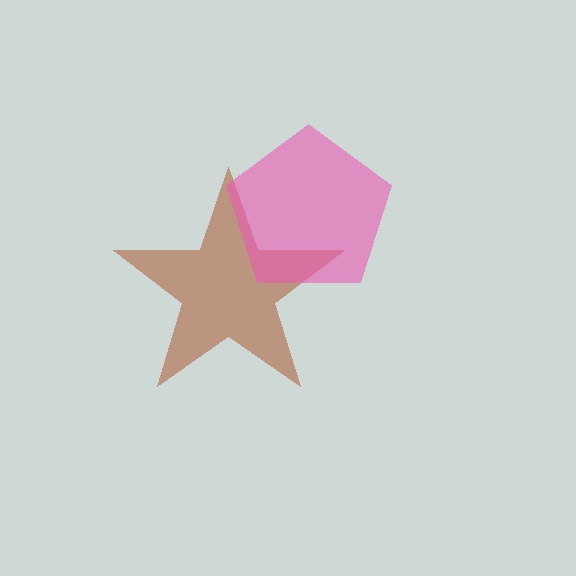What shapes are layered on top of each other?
The layered shapes are: a brown star, a pink pentagon.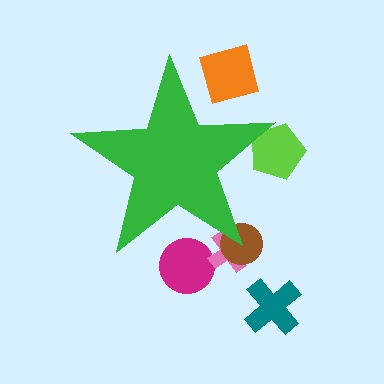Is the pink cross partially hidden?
Yes, the pink cross is partially hidden behind the green star.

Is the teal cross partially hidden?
No, the teal cross is fully visible.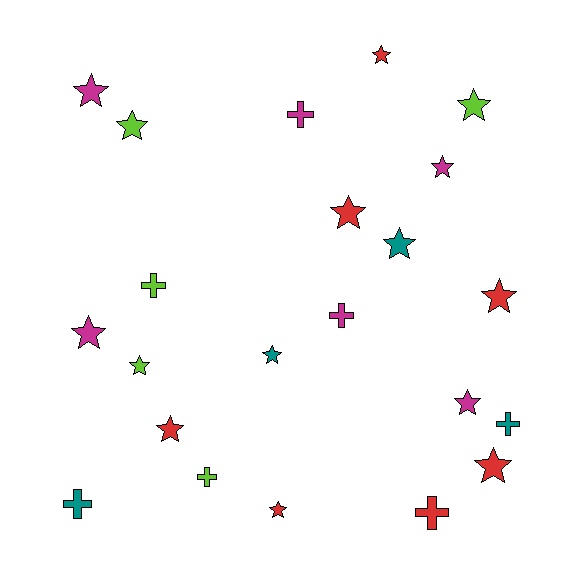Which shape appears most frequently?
Star, with 15 objects.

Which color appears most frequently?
Red, with 7 objects.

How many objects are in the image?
There are 22 objects.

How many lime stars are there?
There are 3 lime stars.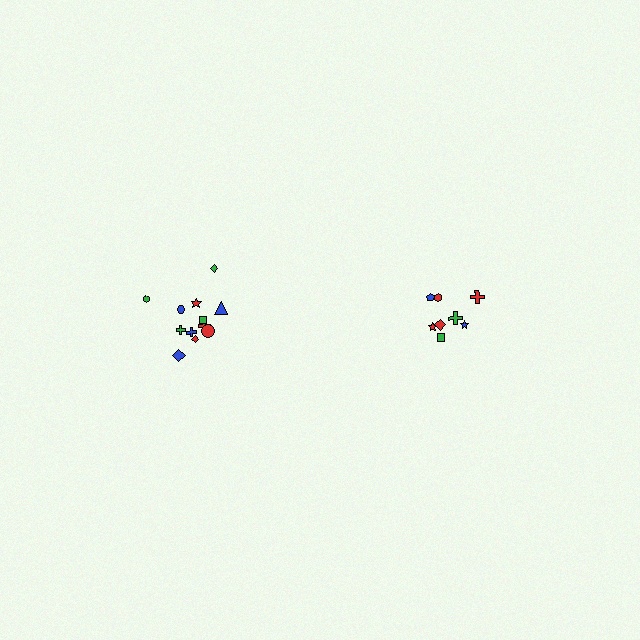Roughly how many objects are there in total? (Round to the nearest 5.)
Roughly 20 objects in total.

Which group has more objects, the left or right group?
The left group.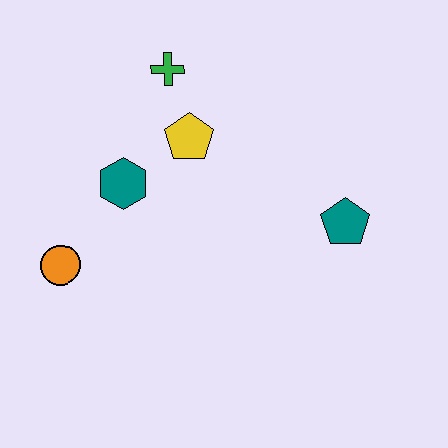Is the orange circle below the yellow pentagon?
Yes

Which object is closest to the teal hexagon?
The yellow pentagon is closest to the teal hexagon.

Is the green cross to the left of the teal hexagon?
No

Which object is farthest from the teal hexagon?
The teal pentagon is farthest from the teal hexagon.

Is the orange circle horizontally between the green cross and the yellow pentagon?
No